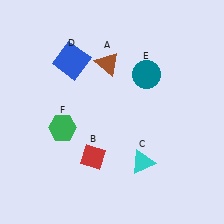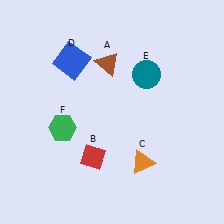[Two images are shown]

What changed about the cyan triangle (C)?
In Image 1, C is cyan. In Image 2, it changed to orange.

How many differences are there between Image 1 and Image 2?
There is 1 difference between the two images.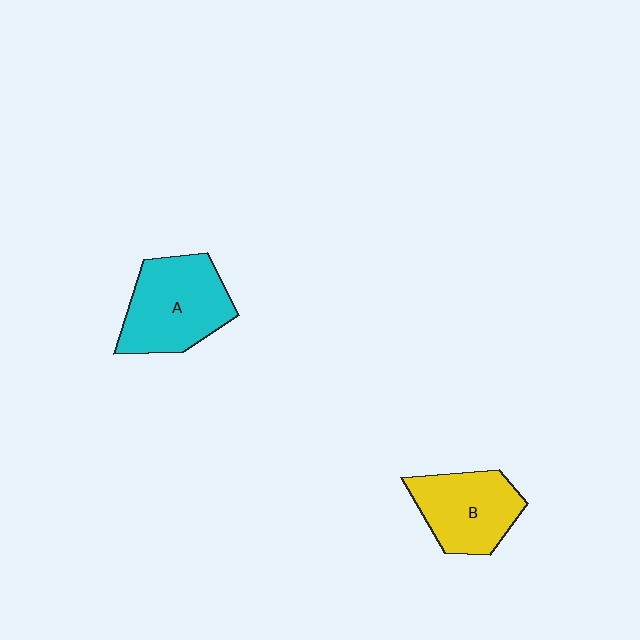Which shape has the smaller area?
Shape B (yellow).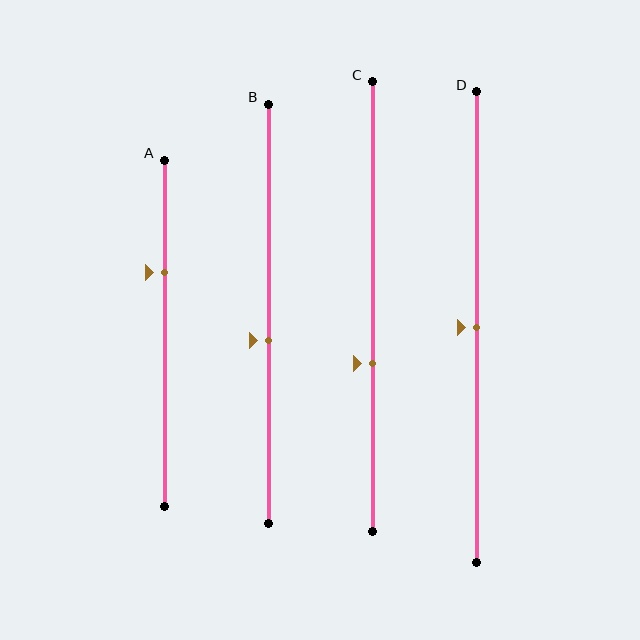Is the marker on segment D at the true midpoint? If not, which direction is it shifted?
Yes, the marker on segment D is at the true midpoint.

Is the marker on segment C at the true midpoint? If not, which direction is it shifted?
No, the marker on segment C is shifted downward by about 13% of the segment length.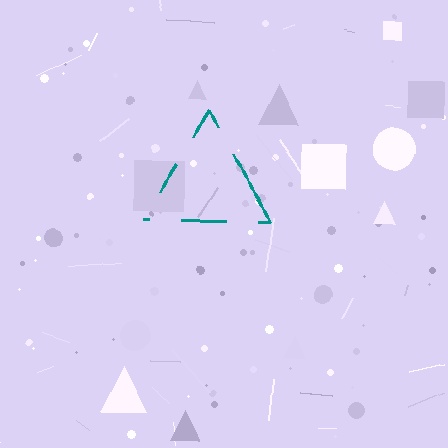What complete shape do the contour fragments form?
The contour fragments form a triangle.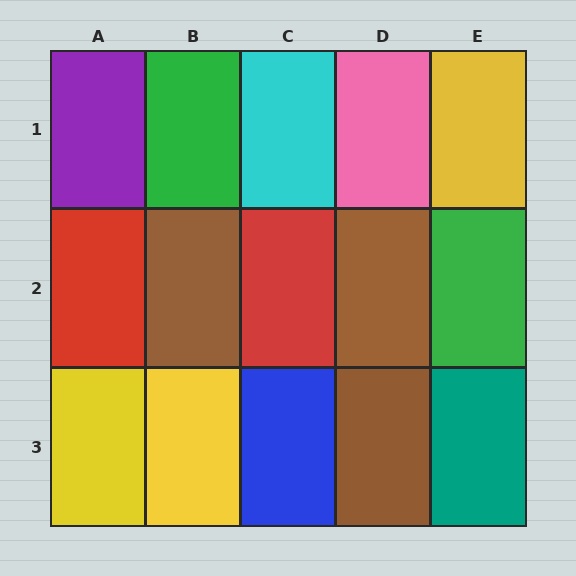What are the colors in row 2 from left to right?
Red, brown, red, brown, green.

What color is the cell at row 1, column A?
Purple.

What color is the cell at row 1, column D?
Pink.